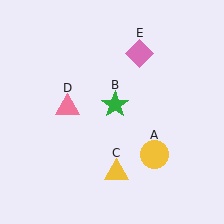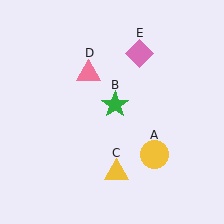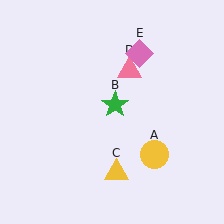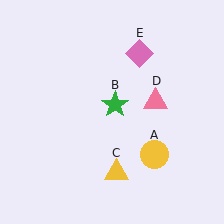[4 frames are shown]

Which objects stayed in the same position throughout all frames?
Yellow circle (object A) and green star (object B) and yellow triangle (object C) and pink diamond (object E) remained stationary.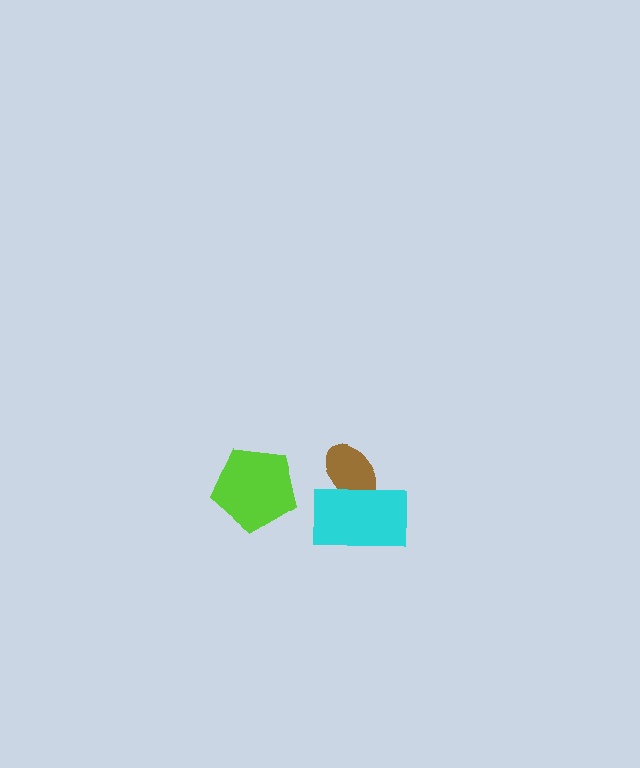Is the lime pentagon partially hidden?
No, no other shape covers it.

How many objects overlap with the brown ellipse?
1 object overlaps with the brown ellipse.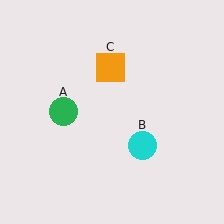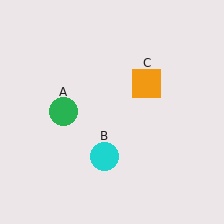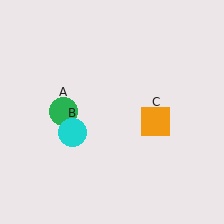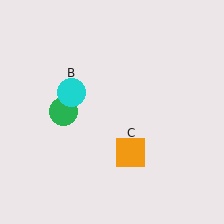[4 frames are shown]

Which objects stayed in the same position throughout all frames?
Green circle (object A) remained stationary.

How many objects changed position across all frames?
2 objects changed position: cyan circle (object B), orange square (object C).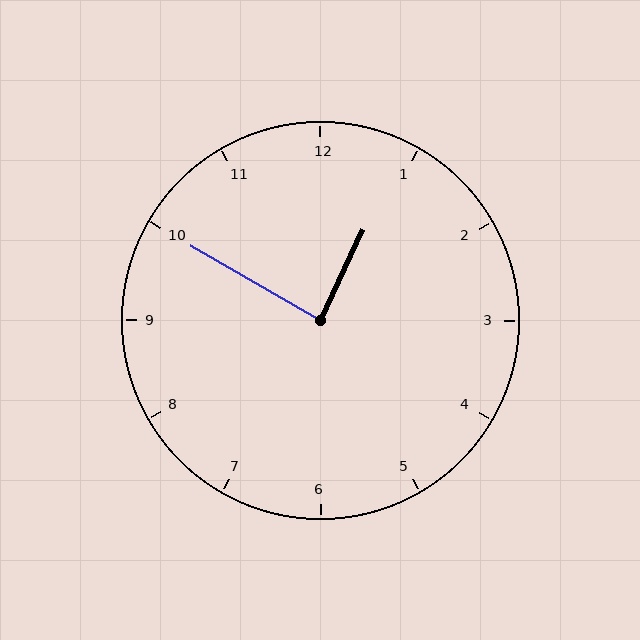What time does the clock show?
12:50.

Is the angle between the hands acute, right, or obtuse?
It is right.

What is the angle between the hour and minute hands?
Approximately 85 degrees.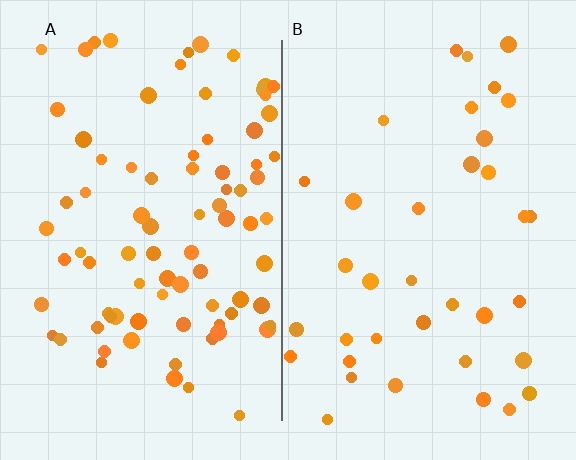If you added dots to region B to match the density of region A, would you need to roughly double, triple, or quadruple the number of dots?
Approximately double.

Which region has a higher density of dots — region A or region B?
A (the left).